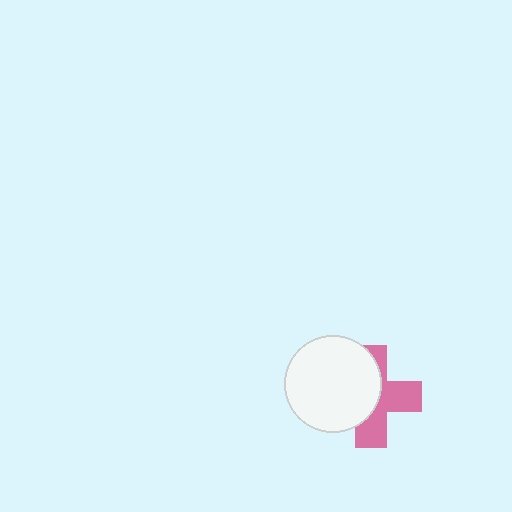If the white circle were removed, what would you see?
You would see the complete pink cross.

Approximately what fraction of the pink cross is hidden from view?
Roughly 50% of the pink cross is hidden behind the white circle.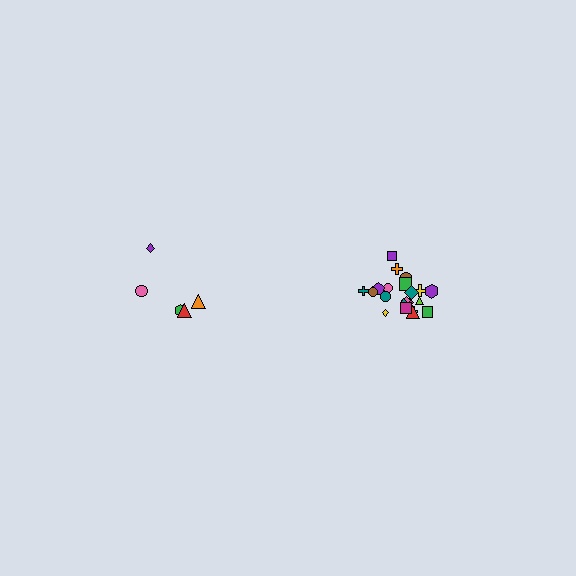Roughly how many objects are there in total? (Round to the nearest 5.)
Roughly 25 objects in total.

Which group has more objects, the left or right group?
The right group.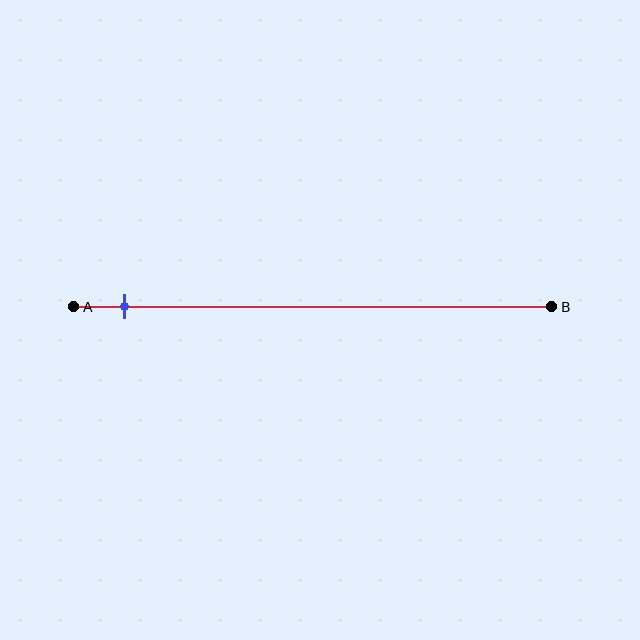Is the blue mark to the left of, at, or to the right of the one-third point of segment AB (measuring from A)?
The blue mark is to the left of the one-third point of segment AB.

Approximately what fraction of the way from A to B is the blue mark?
The blue mark is approximately 10% of the way from A to B.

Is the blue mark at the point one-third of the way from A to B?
No, the mark is at about 10% from A, not at the 33% one-third point.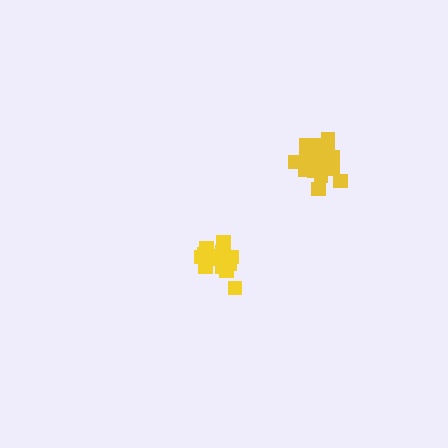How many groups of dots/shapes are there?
There are 2 groups.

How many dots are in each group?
Group 1: 14 dots, Group 2: 20 dots (34 total).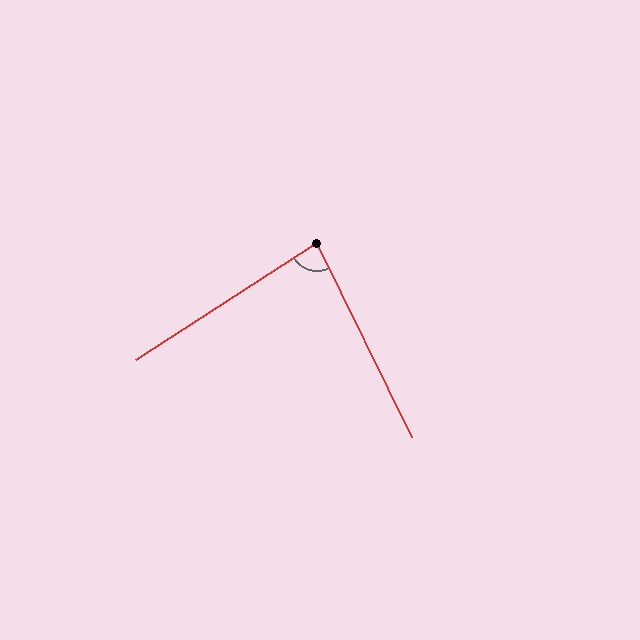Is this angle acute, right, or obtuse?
It is acute.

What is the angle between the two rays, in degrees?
Approximately 83 degrees.